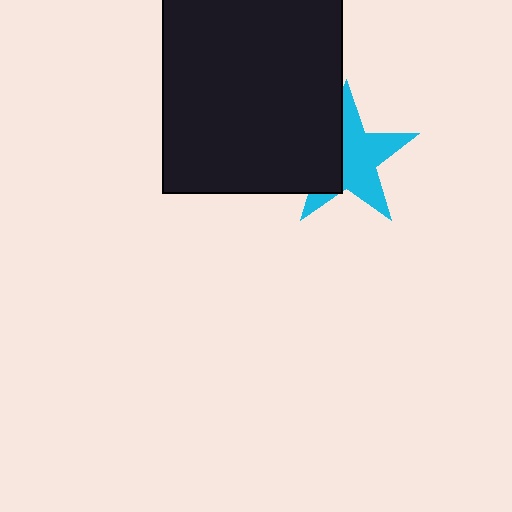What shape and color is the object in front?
The object in front is a black rectangle.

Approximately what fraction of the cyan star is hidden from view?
Roughly 40% of the cyan star is hidden behind the black rectangle.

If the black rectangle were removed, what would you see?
You would see the complete cyan star.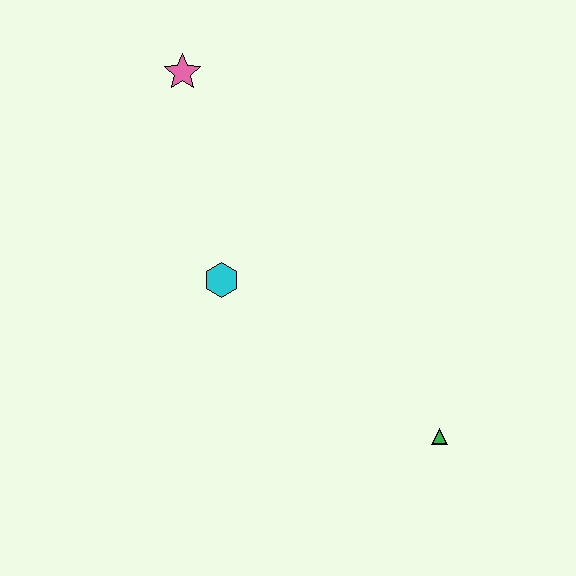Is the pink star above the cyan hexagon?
Yes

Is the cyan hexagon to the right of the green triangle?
No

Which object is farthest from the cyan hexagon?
The green triangle is farthest from the cyan hexagon.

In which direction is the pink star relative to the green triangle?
The pink star is above the green triangle.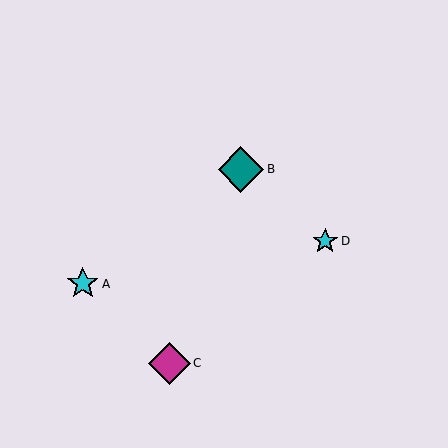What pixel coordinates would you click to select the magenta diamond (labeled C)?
Click at (169, 363) to select the magenta diamond C.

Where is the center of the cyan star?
The center of the cyan star is at (83, 284).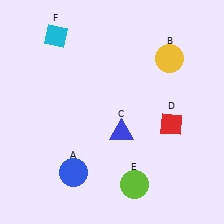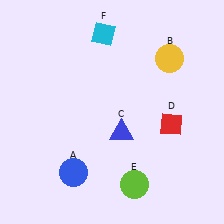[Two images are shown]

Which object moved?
The cyan diamond (F) moved right.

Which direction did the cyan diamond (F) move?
The cyan diamond (F) moved right.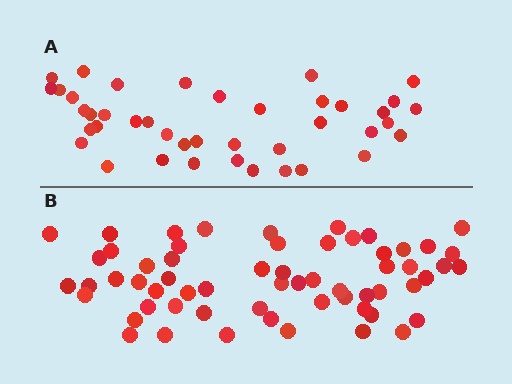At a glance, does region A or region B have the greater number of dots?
Region B (the bottom region) has more dots.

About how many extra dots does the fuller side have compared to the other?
Region B has approximately 20 more dots than region A.